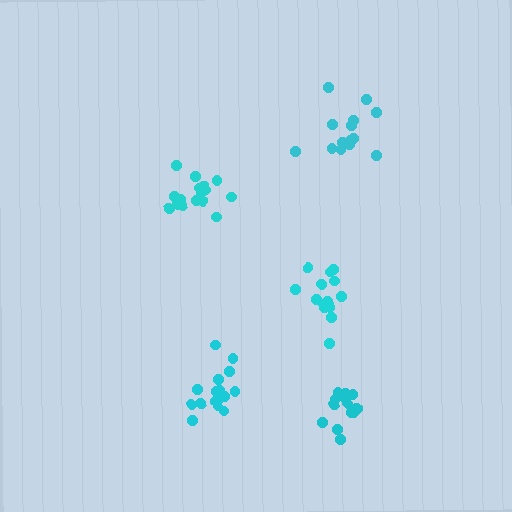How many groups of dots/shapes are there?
There are 5 groups.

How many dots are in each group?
Group 1: 14 dots, Group 2: 17 dots, Group 3: 15 dots, Group 4: 19 dots, Group 5: 14 dots (79 total).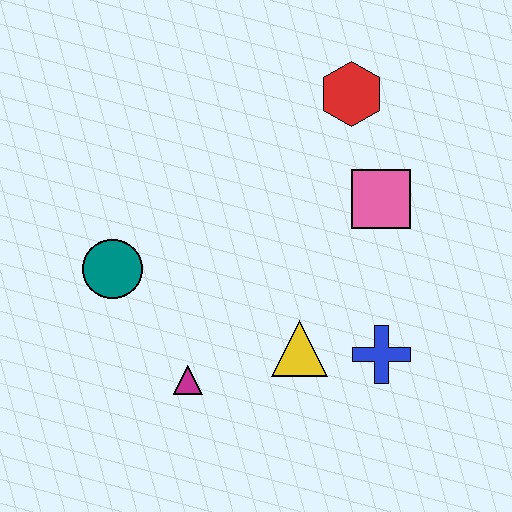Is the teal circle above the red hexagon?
No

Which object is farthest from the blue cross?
The teal circle is farthest from the blue cross.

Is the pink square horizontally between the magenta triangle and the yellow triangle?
No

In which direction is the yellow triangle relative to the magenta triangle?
The yellow triangle is to the right of the magenta triangle.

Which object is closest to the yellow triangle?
The blue cross is closest to the yellow triangle.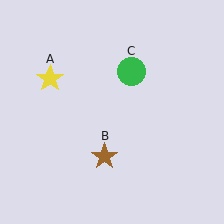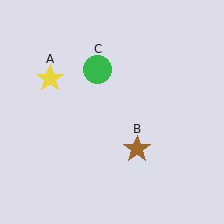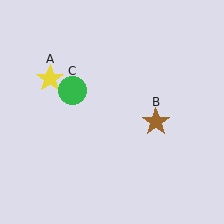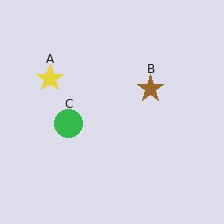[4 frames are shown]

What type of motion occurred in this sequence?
The brown star (object B), green circle (object C) rotated counterclockwise around the center of the scene.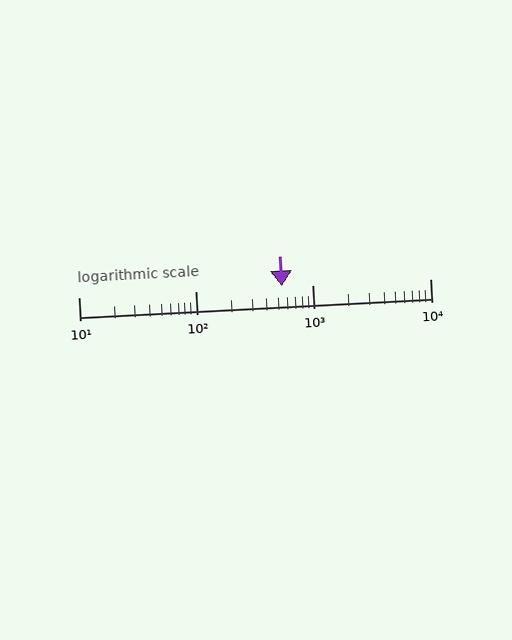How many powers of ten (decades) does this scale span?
The scale spans 3 decades, from 10 to 10000.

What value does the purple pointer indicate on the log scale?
The pointer indicates approximately 540.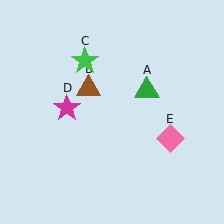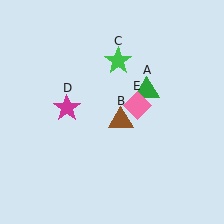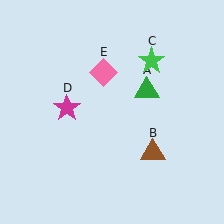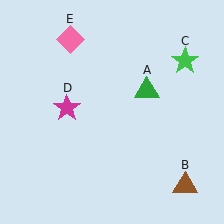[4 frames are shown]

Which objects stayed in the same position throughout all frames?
Green triangle (object A) and magenta star (object D) remained stationary.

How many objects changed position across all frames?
3 objects changed position: brown triangle (object B), green star (object C), pink diamond (object E).